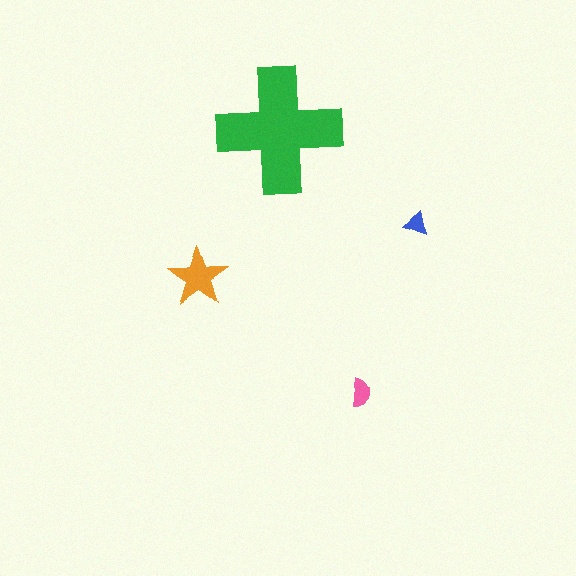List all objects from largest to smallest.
The green cross, the orange star, the pink semicircle, the blue triangle.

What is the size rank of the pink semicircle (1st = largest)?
3rd.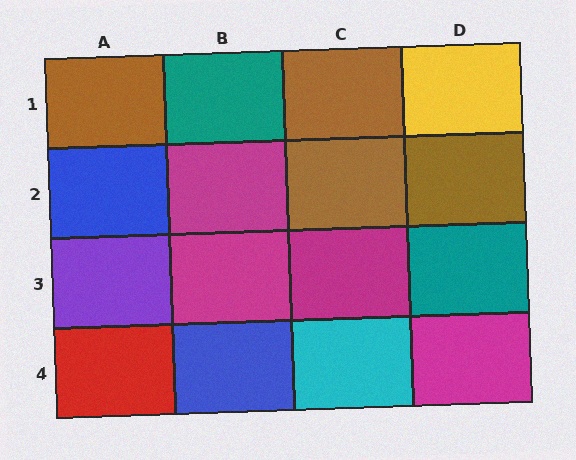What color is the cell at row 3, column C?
Magenta.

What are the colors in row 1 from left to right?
Brown, teal, brown, yellow.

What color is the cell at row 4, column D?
Magenta.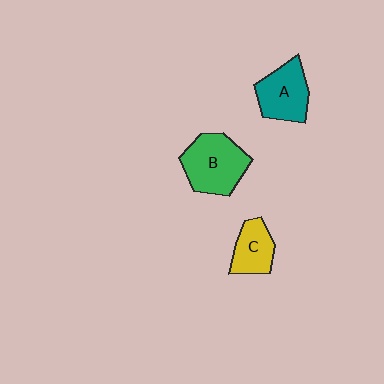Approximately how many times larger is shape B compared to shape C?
Approximately 1.7 times.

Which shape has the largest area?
Shape B (green).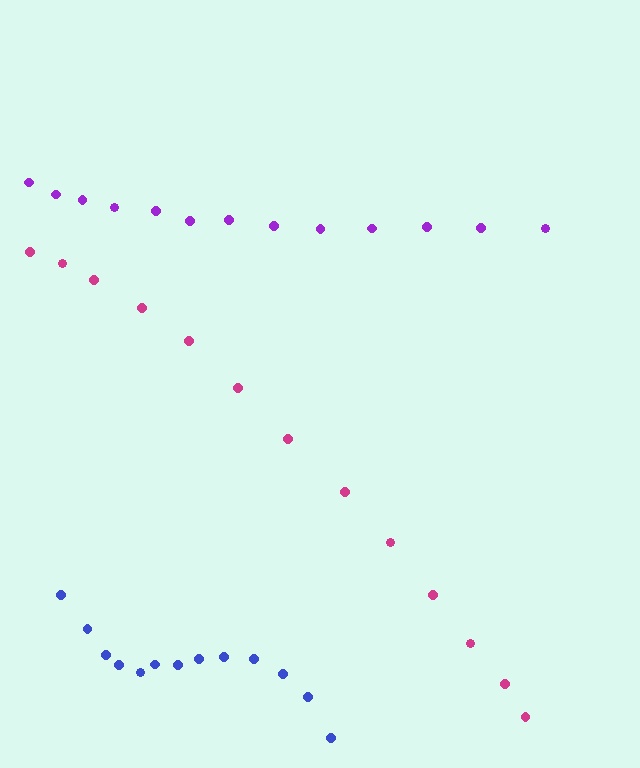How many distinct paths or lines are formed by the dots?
There are 3 distinct paths.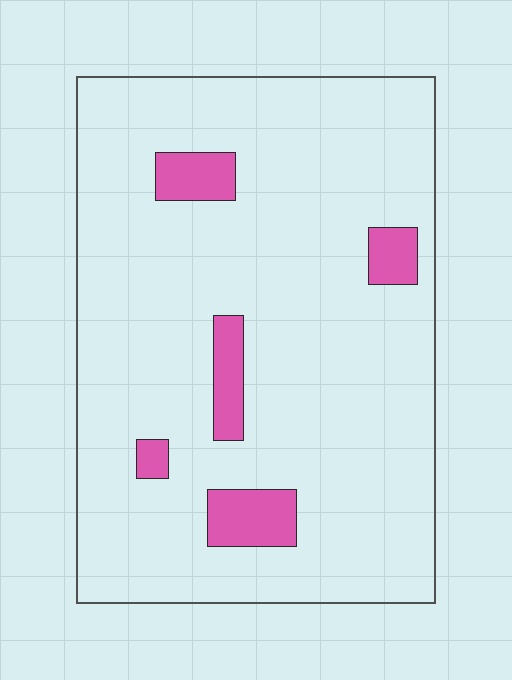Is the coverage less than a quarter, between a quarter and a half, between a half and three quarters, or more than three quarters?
Less than a quarter.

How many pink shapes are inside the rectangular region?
5.